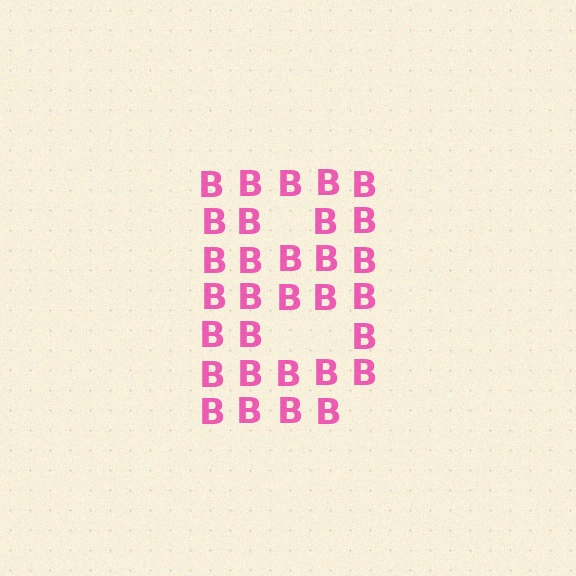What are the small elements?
The small elements are letter B's.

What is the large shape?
The large shape is the letter B.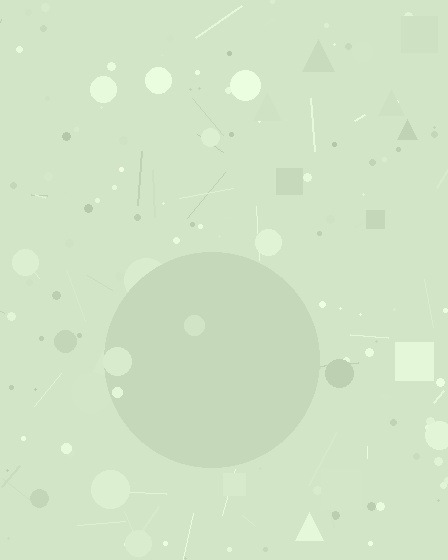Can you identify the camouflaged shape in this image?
The camouflaged shape is a circle.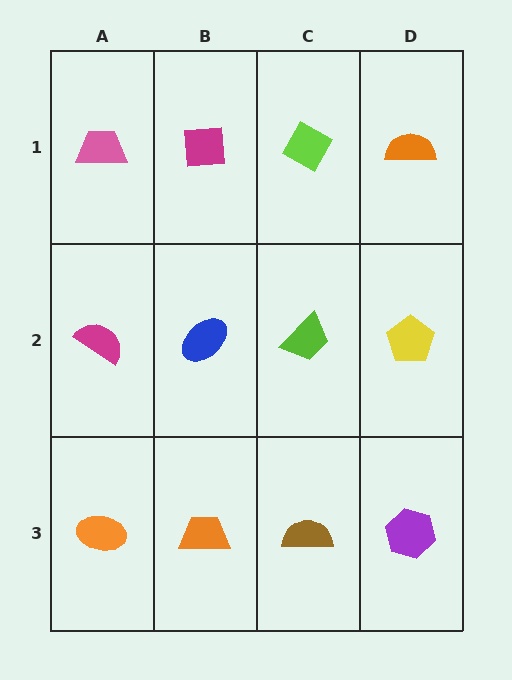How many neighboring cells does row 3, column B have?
3.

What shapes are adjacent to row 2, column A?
A pink trapezoid (row 1, column A), an orange ellipse (row 3, column A), a blue ellipse (row 2, column B).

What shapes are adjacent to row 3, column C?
A lime trapezoid (row 2, column C), an orange trapezoid (row 3, column B), a purple hexagon (row 3, column D).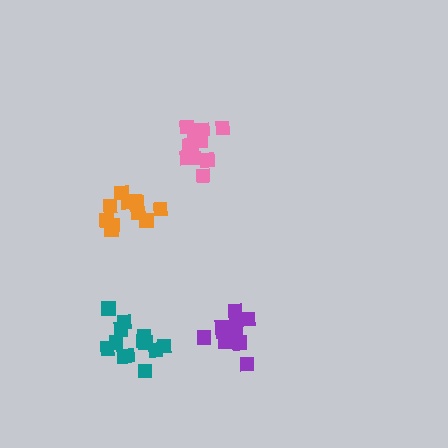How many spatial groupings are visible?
There are 4 spatial groupings.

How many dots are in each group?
Group 1: 13 dots, Group 2: 12 dots, Group 3: 13 dots, Group 4: 12 dots (50 total).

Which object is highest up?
The pink cluster is topmost.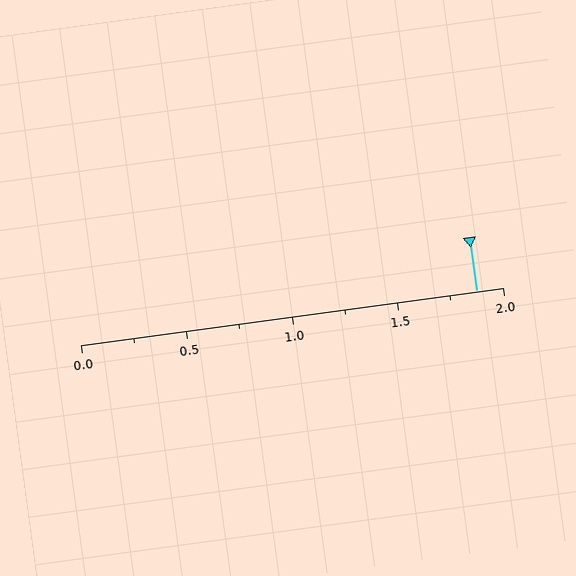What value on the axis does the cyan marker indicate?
The marker indicates approximately 1.88.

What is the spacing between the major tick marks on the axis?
The major ticks are spaced 0.5 apart.